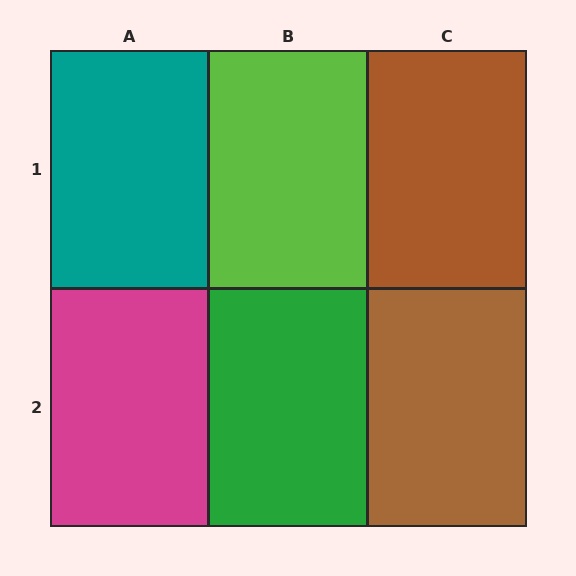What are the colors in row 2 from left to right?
Magenta, green, brown.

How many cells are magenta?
1 cell is magenta.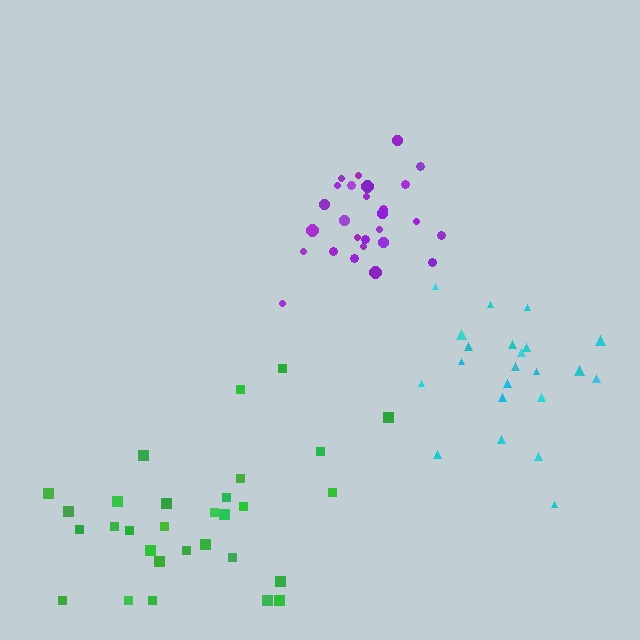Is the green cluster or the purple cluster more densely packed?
Purple.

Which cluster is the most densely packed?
Purple.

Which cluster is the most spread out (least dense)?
Green.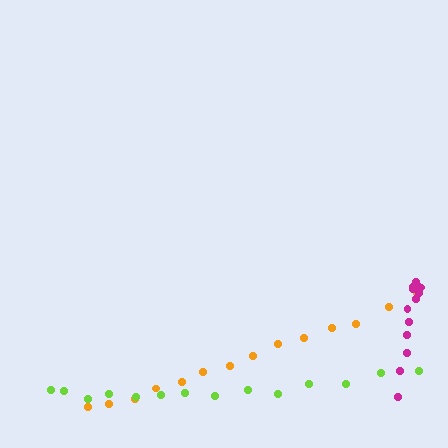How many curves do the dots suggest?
There are 3 distinct paths.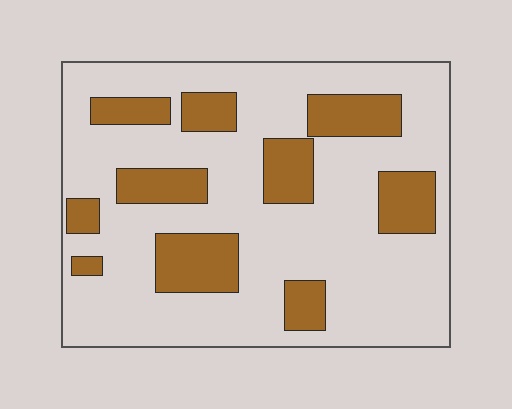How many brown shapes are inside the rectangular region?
10.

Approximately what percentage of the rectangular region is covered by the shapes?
Approximately 25%.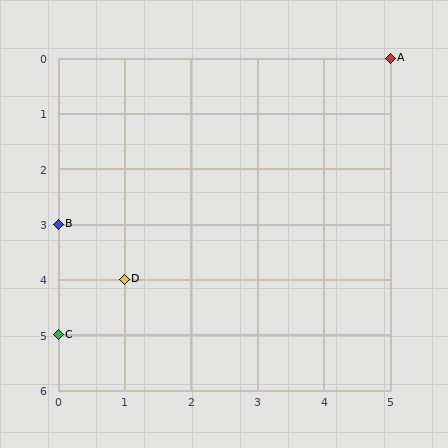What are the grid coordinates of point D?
Point D is at grid coordinates (1, 4).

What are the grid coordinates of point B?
Point B is at grid coordinates (0, 3).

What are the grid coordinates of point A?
Point A is at grid coordinates (5, 0).